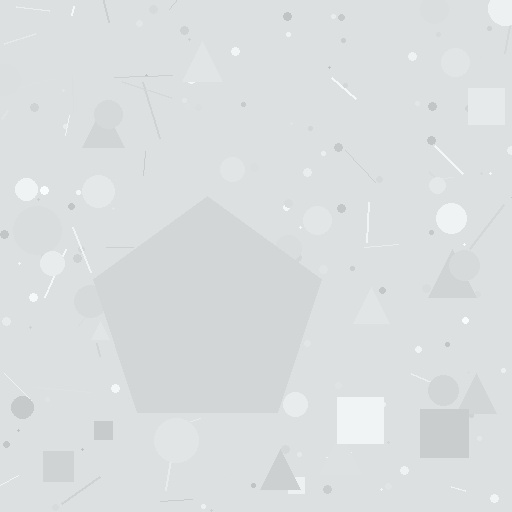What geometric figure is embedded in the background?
A pentagon is embedded in the background.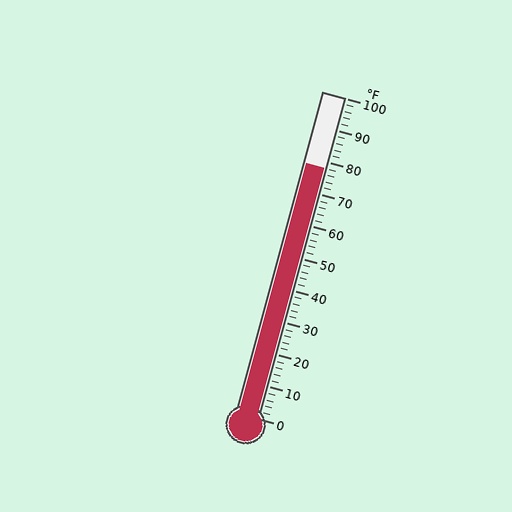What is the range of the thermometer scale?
The thermometer scale ranges from 0°F to 100°F.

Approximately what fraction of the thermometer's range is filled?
The thermometer is filled to approximately 80% of its range.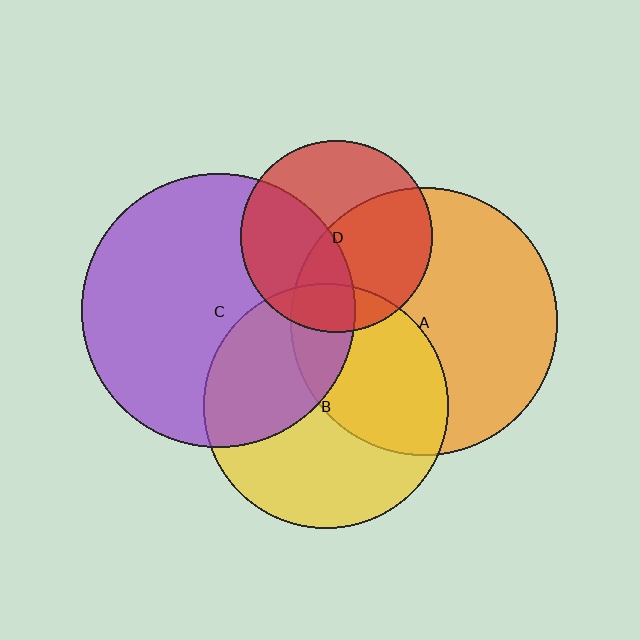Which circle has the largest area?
Circle C (purple).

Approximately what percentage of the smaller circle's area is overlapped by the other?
Approximately 15%.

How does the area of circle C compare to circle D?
Approximately 2.0 times.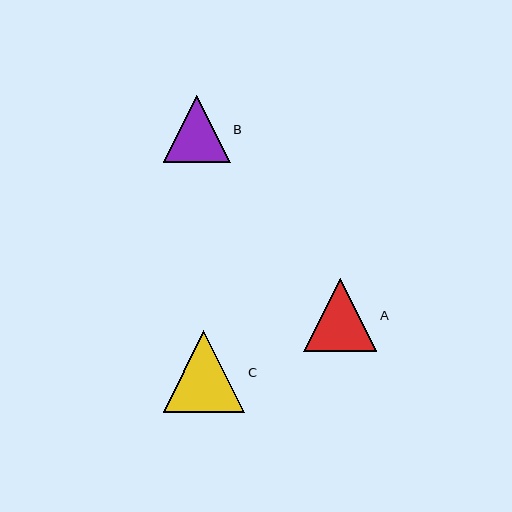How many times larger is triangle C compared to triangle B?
Triangle C is approximately 1.2 times the size of triangle B.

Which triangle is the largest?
Triangle C is the largest with a size of approximately 82 pixels.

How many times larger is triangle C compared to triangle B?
Triangle C is approximately 1.2 times the size of triangle B.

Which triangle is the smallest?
Triangle B is the smallest with a size of approximately 67 pixels.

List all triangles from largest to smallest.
From largest to smallest: C, A, B.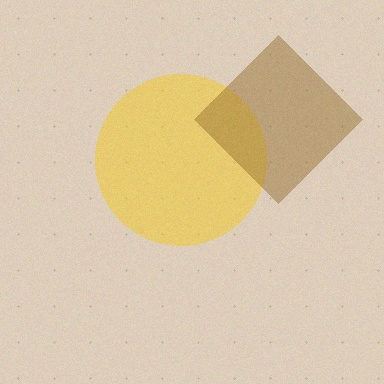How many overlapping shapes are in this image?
There are 2 overlapping shapes in the image.